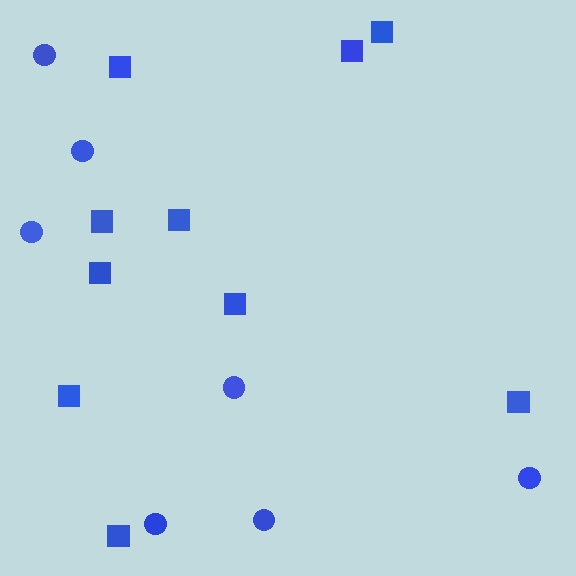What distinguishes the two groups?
There are 2 groups: one group of squares (10) and one group of circles (7).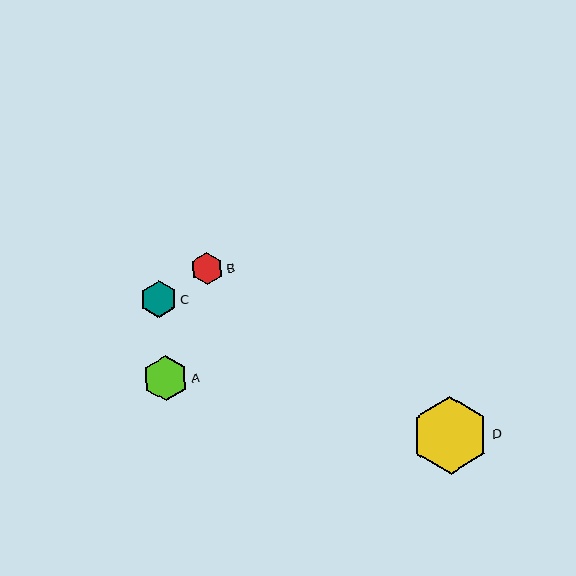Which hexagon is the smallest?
Hexagon B is the smallest with a size of approximately 33 pixels.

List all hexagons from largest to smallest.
From largest to smallest: D, A, C, B.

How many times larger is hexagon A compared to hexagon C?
Hexagon A is approximately 1.2 times the size of hexagon C.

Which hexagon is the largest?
Hexagon D is the largest with a size of approximately 77 pixels.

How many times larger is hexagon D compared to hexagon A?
Hexagon D is approximately 1.7 times the size of hexagon A.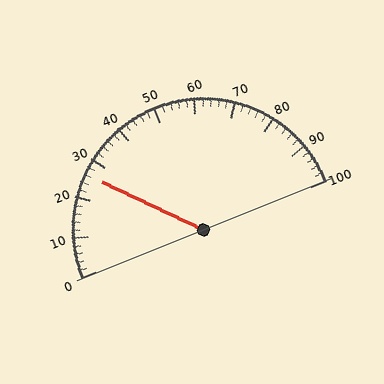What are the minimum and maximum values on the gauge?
The gauge ranges from 0 to 100.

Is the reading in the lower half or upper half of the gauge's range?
The reading is in the lower half of the range (0 to 100).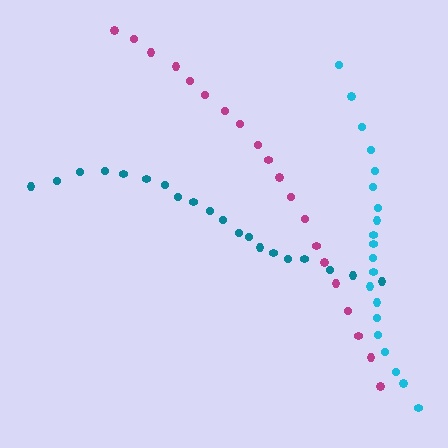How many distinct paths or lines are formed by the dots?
There are 3 distinct paths.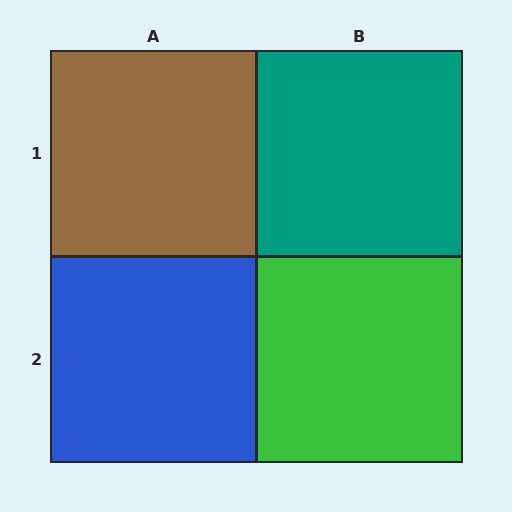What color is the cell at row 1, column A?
Brown.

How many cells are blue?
1 cell is blue.